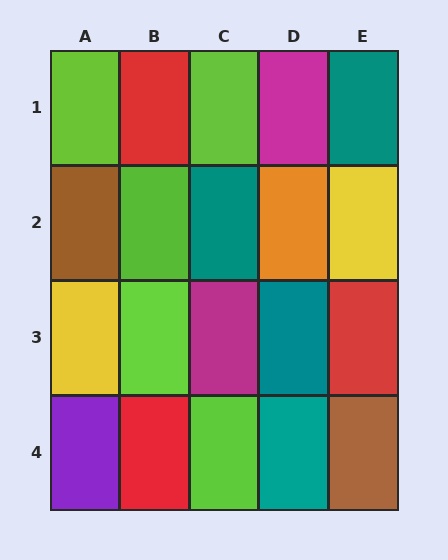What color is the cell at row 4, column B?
Red.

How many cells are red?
3 cells are red.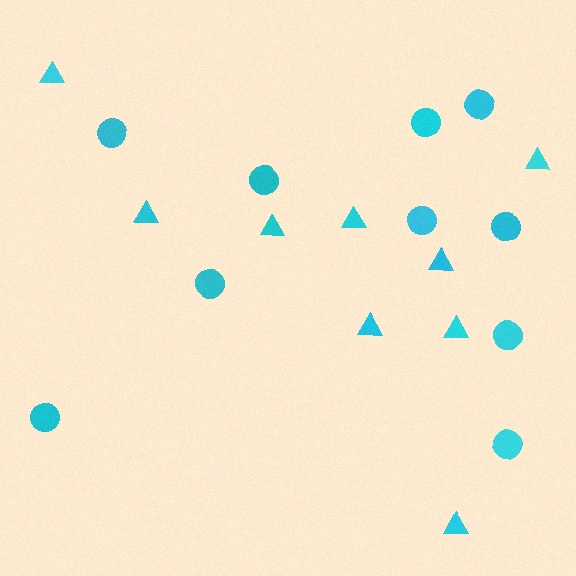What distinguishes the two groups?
There are 2 groups: one group of triangles (9) and one group of circles (10).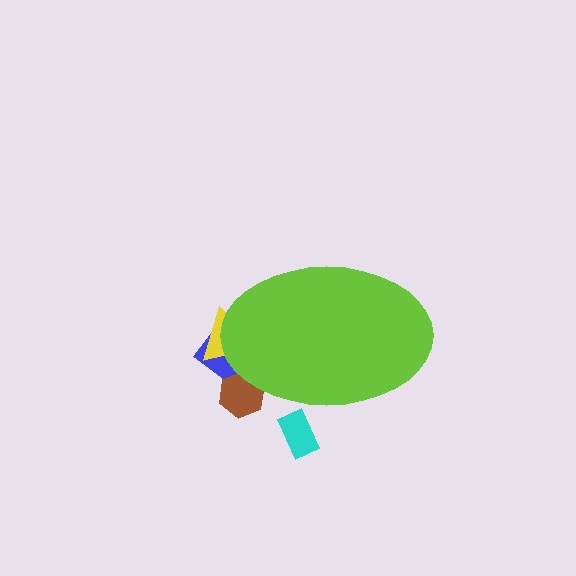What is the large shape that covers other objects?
A lime ellipse.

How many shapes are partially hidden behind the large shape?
4 shapes are partially hidden.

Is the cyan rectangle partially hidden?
Yes, the cyan rectangle is partially hidden behind the lime ellipse.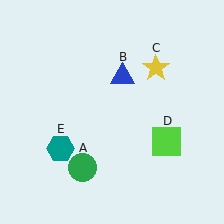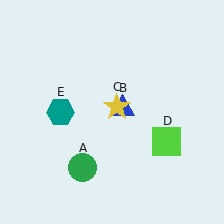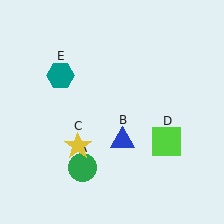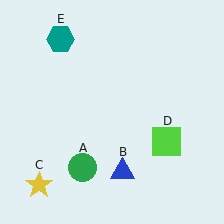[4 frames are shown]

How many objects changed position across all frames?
3 objects changed position: blue triangle (object B), yellow star (object C), teal hexagon (object E).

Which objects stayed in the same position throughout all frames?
Green circle (object A) and lime square (object D) remained stationary.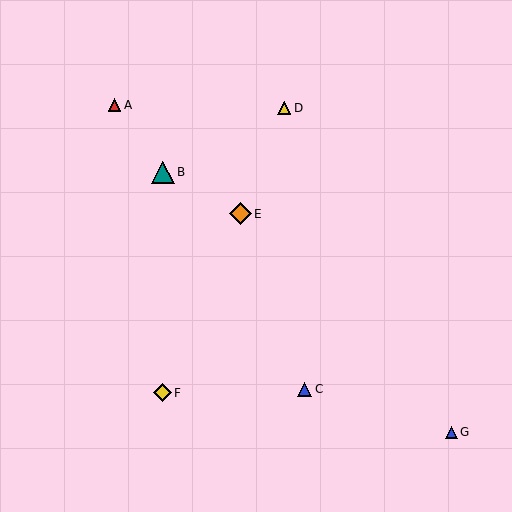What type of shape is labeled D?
Shape D is a yellow triangle.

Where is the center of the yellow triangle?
The center of the yellow triangle is at (284, 108).